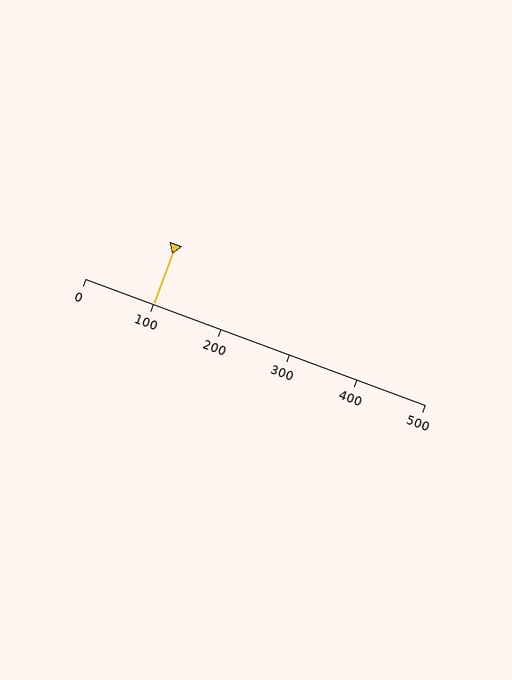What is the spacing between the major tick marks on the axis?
The major ticks are spaced 100 apart.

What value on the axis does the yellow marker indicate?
The marker indicates approximately 100.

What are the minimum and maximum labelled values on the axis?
The axis runs from 0 to 500.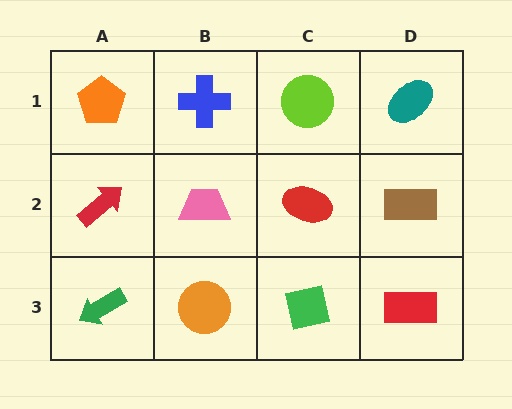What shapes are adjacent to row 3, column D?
A brown rectangle (row 2, column D), a green square (row 3, column C).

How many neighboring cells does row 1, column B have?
3.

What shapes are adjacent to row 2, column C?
A lime circle (row 1, column C), a green square (row 3, column C), a pink trapezoid (row 2, column B), a brown rectangle (row 2, column D).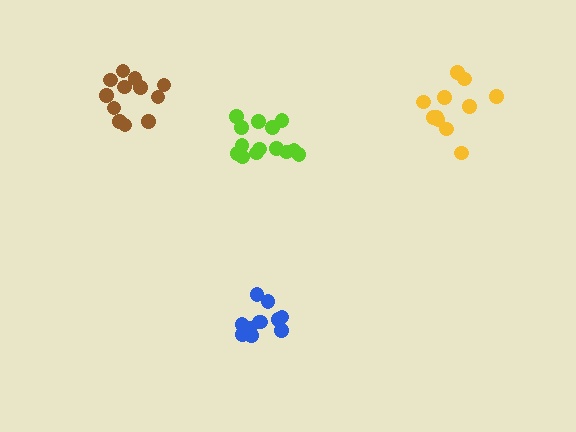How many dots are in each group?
Group 1: 11 dots, Group 2: 13 dots, Group 3: 11 dots, Group 4: 14 dots (49 total).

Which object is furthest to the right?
The yellow cluster is rightmost.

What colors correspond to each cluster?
The clusters are colored: yellow, brown, blue, lime.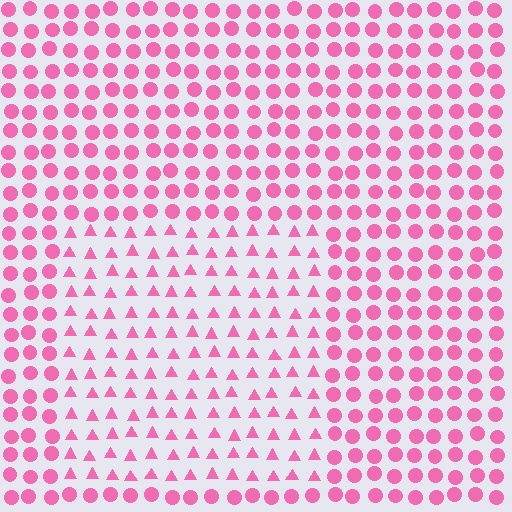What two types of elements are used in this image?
The image uses triangles inside the rectangle region and circles outside it.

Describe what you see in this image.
The image is filled with small pink elements arranged in a uniform grid. A rectangle-shaped region contains triangles, while the surrounding area contains circles. The boundary is defined purely by the change in element shape.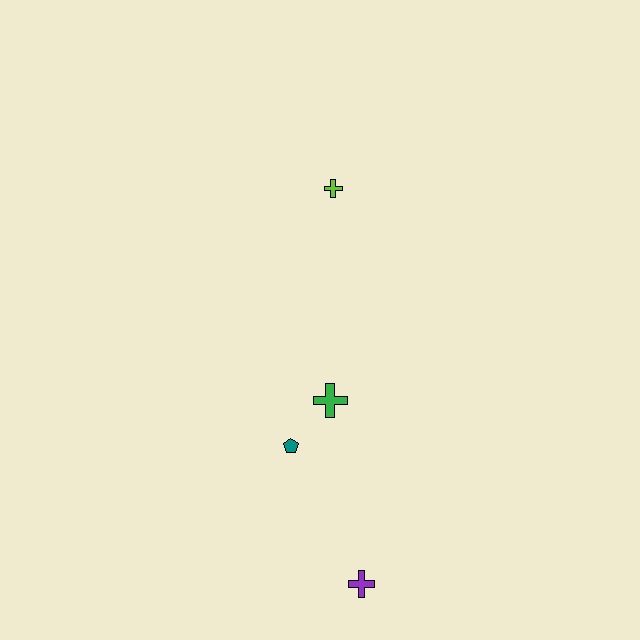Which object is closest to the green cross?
The teal pentagon is closest to the green cross.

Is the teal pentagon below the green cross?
Yes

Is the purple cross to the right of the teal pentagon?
Yes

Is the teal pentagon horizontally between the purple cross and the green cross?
No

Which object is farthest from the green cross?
The lime cross is farthest from the green cross.